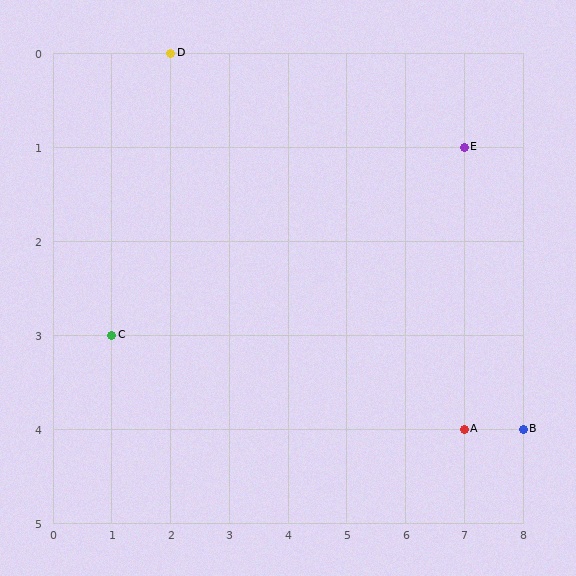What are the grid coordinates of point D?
Point D is at grid coordinates (2, 0).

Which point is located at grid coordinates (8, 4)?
Point B is at (8, 4).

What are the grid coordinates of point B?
Point B is at grid coordinates (8, 4).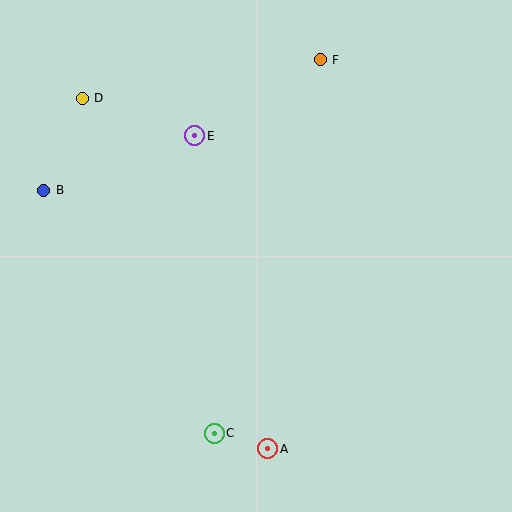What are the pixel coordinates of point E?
Point E is at (195, 136).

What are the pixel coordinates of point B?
Point B is at (44, 190).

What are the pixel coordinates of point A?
Point A is at (268, 449).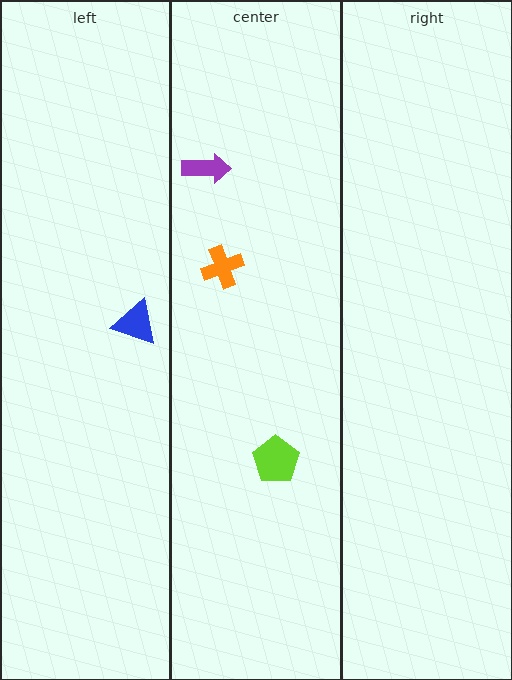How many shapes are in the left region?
1.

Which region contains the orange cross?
The center region.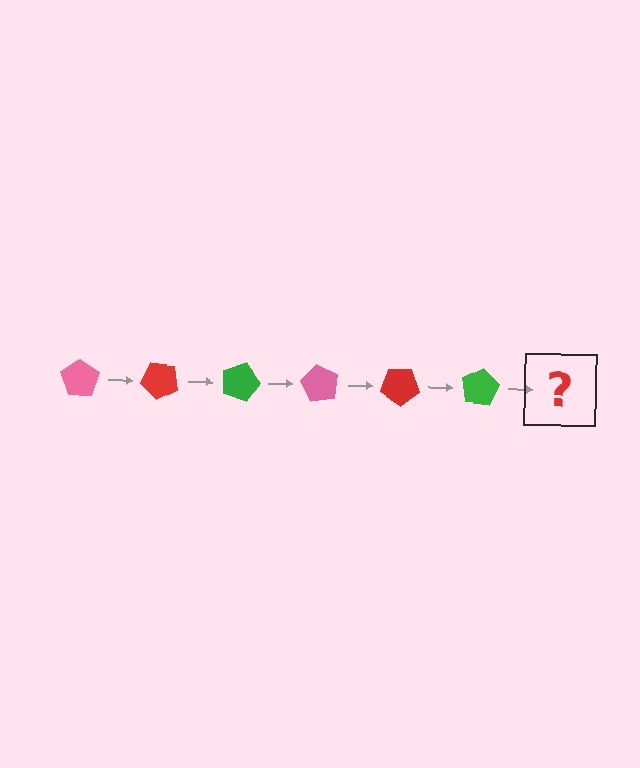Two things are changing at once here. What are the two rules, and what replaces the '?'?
The two rules are that it rotates 45 degrees each step and the color cycles through pink, red, and green. The '?' should be a pink pentagon, rotated 270 degrees from the start.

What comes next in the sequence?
The next element should be a pink pentagon, rotated 270 degrees from the start.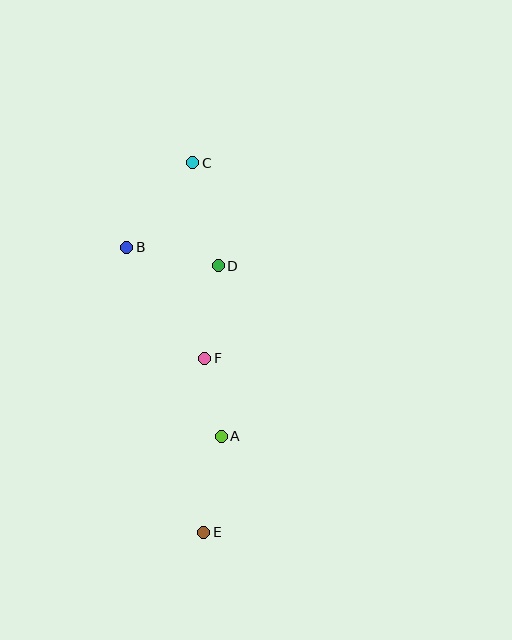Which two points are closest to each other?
Points A and F are closest to each other.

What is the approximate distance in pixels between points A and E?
The distance between A and E is approximately 97 pixels.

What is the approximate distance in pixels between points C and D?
The distance between C and D is approximately 106 pixels.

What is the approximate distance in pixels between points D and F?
The distance between D and F is approximately 93 pixels.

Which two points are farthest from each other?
Points C and E are farthest from each other.